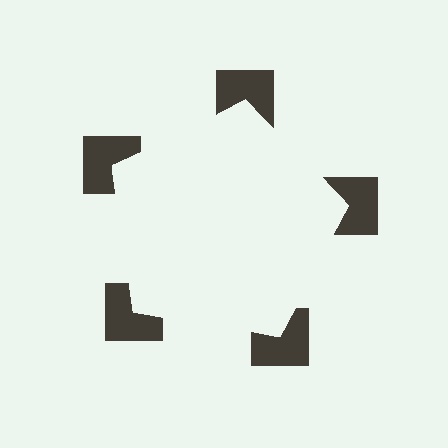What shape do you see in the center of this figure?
An illusory pentagon — its edges are inferred from the aligned wedge cuts in the notched squares, not physically drawn.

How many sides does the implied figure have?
5 sides.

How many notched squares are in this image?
There are 5 — one at each vertex of the illusory pentagon.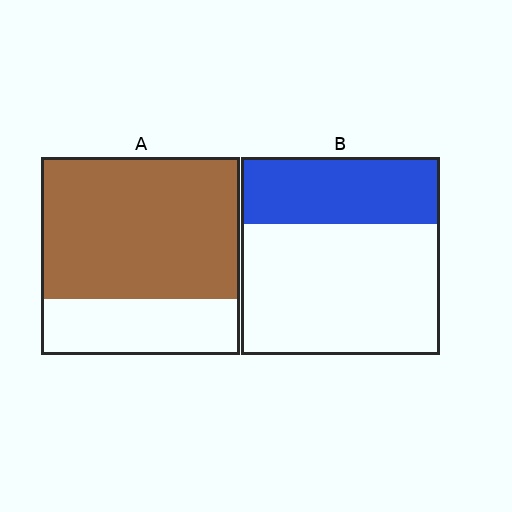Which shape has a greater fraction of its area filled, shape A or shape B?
Shape A.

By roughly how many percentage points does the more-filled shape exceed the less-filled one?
By roughly 40 percentage points (A over B).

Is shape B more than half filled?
No.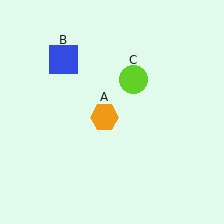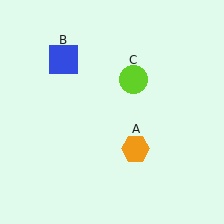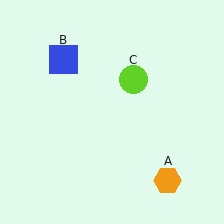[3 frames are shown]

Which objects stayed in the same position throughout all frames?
Blue square (object B) and lime circle (object C) remained stationary.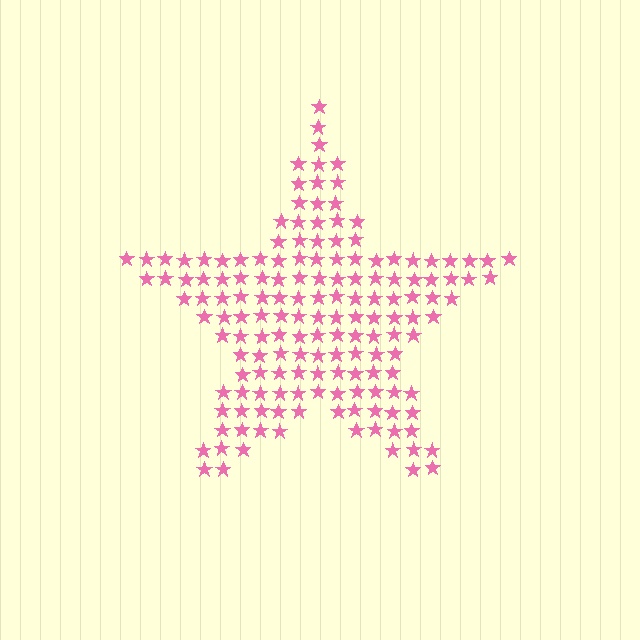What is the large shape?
The large shape is a star.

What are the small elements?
The small elements are stars.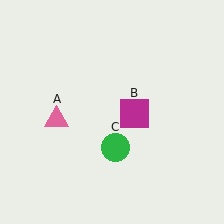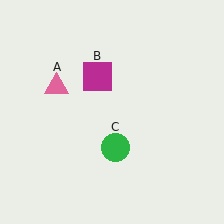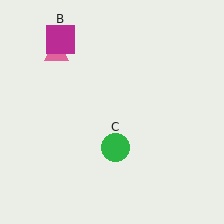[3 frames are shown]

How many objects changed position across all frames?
2 objects changed position: pink triangle (object A), magenta square (object B).